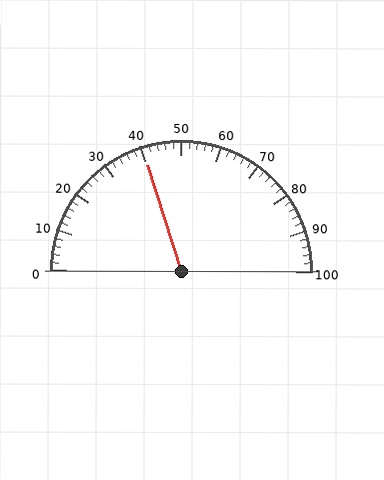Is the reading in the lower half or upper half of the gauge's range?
The reading is in the lower half of the range (0 to 100).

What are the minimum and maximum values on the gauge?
The gauge ranges from 0 to 100.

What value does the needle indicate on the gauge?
The needle indicates approximately 40.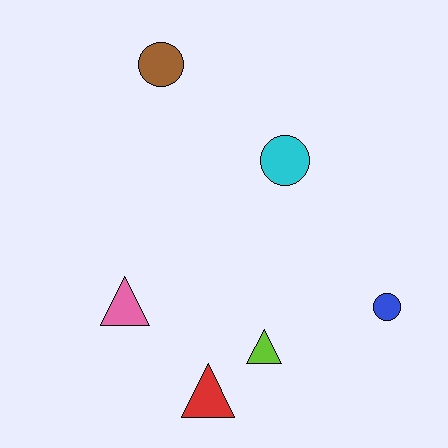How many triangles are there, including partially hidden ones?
There are 3 triangles.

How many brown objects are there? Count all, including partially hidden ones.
There is 1 brown object.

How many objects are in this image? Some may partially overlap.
There are 6 objects.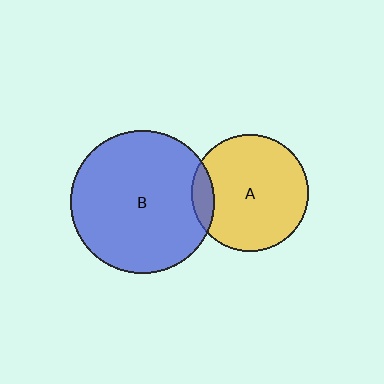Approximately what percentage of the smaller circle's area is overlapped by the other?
Approximately 10%.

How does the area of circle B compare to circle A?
Approximately 1.5 times.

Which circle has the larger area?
Circle B (blue).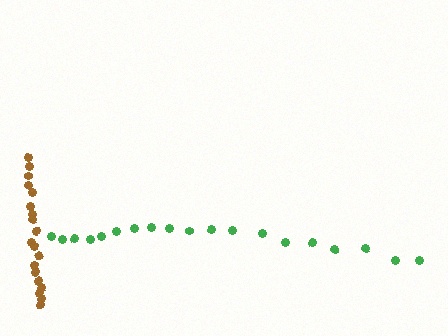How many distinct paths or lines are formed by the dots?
There are 2 distinct paths.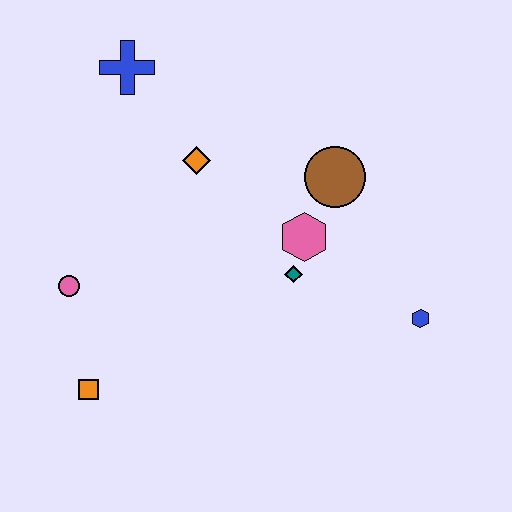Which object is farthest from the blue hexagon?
The blue cross is farthest from the blue hexagon.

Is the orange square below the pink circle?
Yes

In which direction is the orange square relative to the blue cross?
The orange square is below the blue cross.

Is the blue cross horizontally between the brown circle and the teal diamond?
No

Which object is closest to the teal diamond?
The pink hexagon is closest to the teal diamond.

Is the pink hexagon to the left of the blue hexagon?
Yes